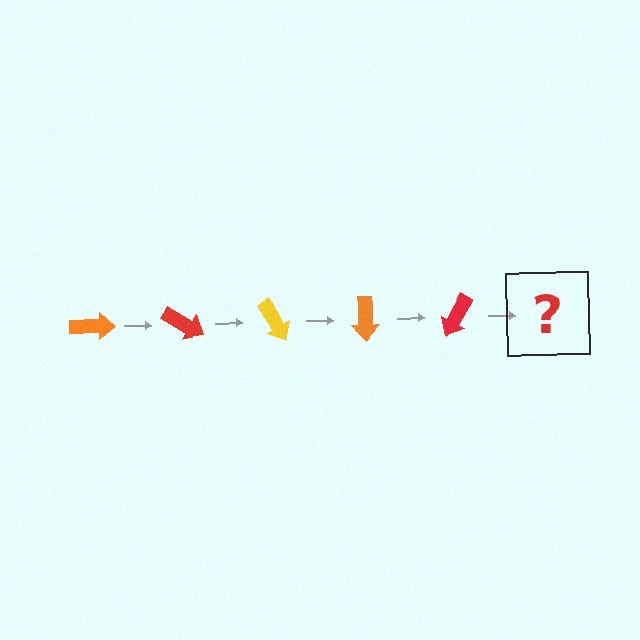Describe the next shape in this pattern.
It should be a yellow arrow, rotated 150 degrees from the start.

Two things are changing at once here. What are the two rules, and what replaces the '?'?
The two rules are that it rotates 30 degrees each step and the color cycles through orange, red, and yellow. The '?' should be a yellow arrow, rotated 150 degrees from the start.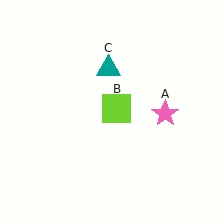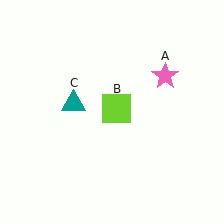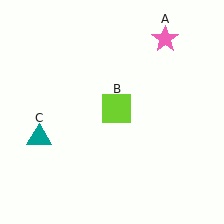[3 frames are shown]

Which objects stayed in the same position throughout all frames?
Lime square (object B) remained stationary.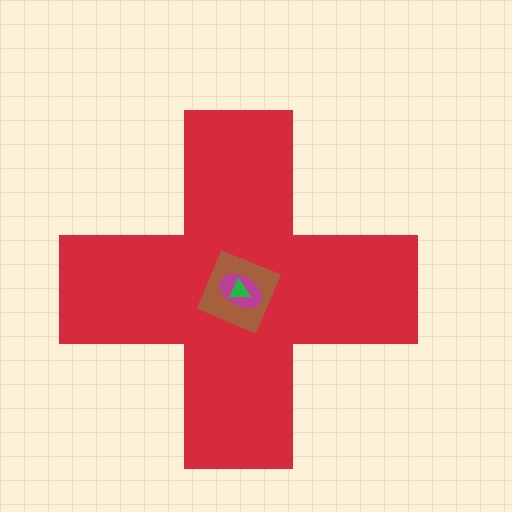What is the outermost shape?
The red cross.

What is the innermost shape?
The green triangle.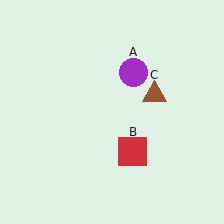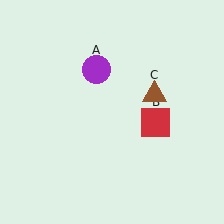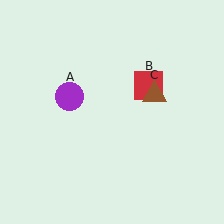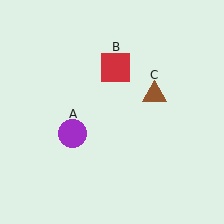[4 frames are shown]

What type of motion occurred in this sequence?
The purple circle (object A), red square (object B) rotated counterclockwise around the center of the scene.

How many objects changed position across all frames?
2 objects changed position: purple circle (object A), red square (object B).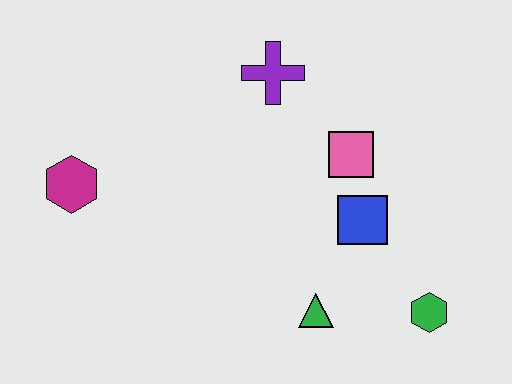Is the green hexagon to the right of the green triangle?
Yes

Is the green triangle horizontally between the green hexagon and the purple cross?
Yes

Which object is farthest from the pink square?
The magenta hexagon is farthest from the pink square.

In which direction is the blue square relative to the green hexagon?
The blue square is above the green hexagon.